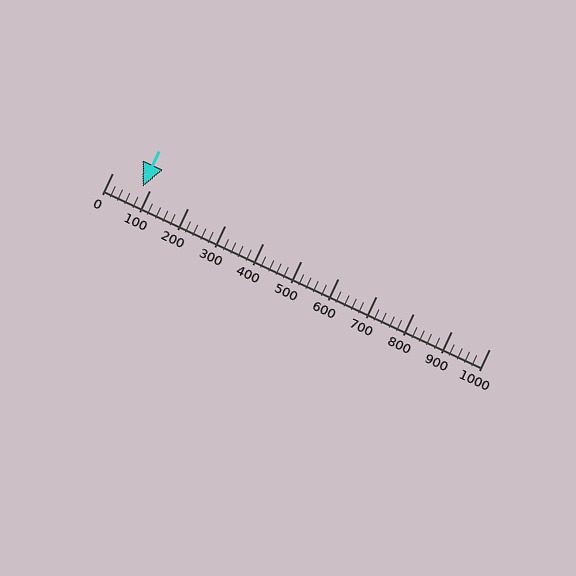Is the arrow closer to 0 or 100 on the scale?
The arrow is closer to 100.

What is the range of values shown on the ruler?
The ruler shows values from 0 to 1000.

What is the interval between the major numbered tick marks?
The major tick marks are spaced 100 units apart.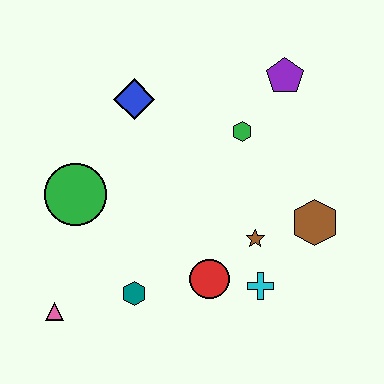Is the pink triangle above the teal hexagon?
No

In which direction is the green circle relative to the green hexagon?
The green circle is to the left of the green hexagon.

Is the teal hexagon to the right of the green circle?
Yes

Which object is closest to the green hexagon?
The purple pentagon is closest to the green hexagon.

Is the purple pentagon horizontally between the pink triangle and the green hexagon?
No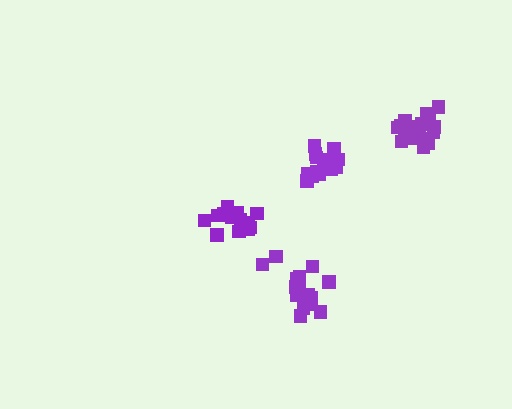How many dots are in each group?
Group 1: 14 dots, Group 2: 15 dots, Group 3: 19 dots, Group 4: 20 dots (68 total).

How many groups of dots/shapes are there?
There are 4 groups.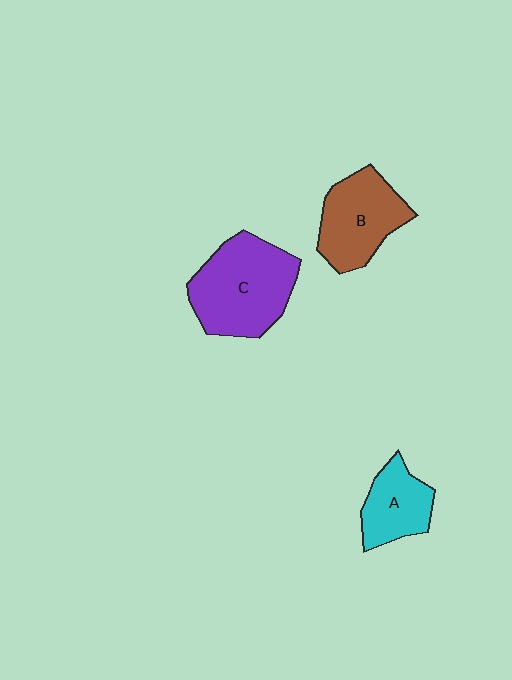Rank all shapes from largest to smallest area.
From largest to smallest: C (purple), B (brown), A (cyan).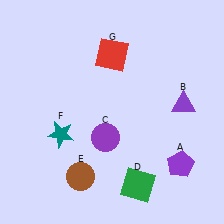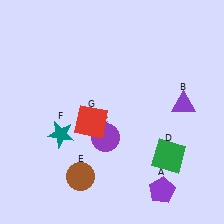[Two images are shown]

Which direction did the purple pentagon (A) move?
The purple pentagon (A) moved down.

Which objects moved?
The objects that moved are: the purple pentagon (A), the green square (D), the red square (G).